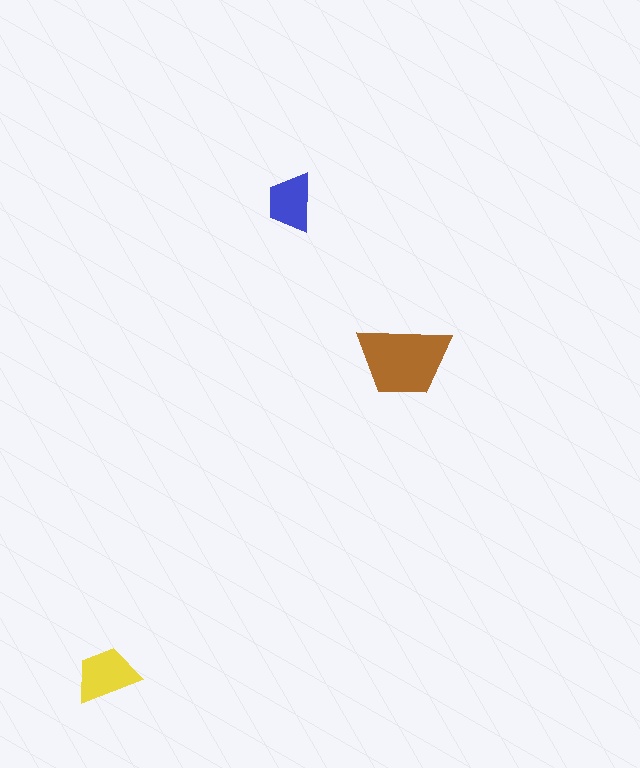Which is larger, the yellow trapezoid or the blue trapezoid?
The yellow one.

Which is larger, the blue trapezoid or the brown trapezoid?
The brown one.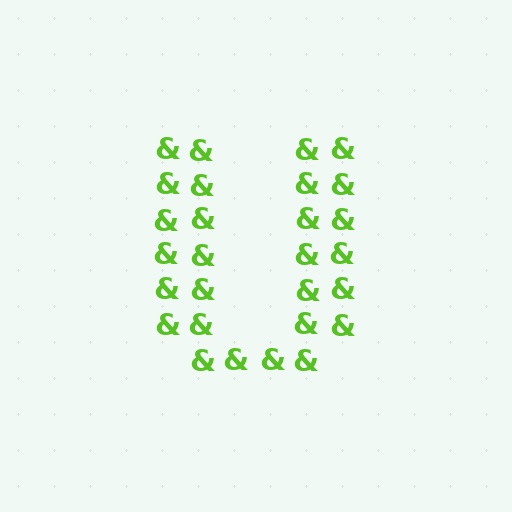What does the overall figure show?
The overall figure shows the letter U.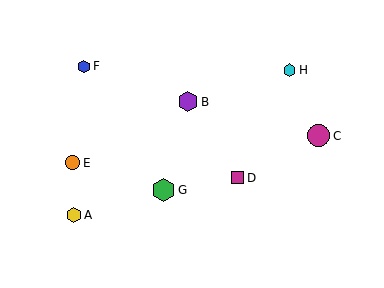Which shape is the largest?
The green hexagon (labeled G) is the largest.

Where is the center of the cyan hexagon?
The center of the cyan hexagon is at (290, 70).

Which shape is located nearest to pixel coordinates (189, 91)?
The purple hexagon (labeled B) at (188, 102) is nearest to that location.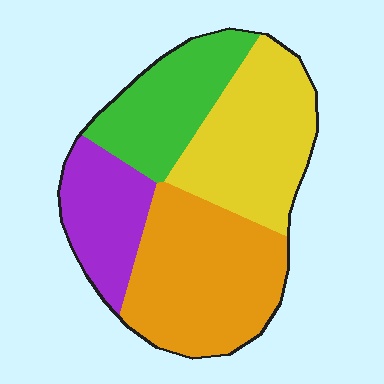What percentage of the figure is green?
Green covers roughly 20% of the figure.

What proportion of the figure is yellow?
Yellow takes up between a quarter and a half of the figure.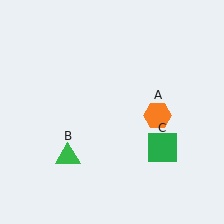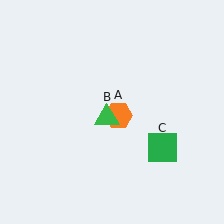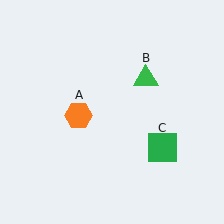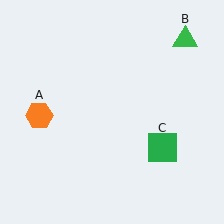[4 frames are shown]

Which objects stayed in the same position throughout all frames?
Green square (object C) remained stationary.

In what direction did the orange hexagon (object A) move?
The orange hexagon (object A) moved left.